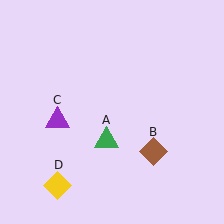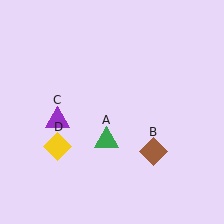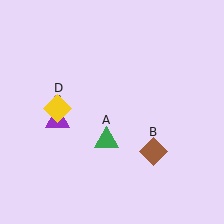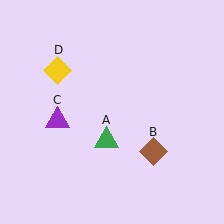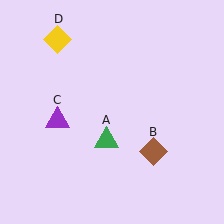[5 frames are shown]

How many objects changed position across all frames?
1 object changed position: yellow diamond (object D).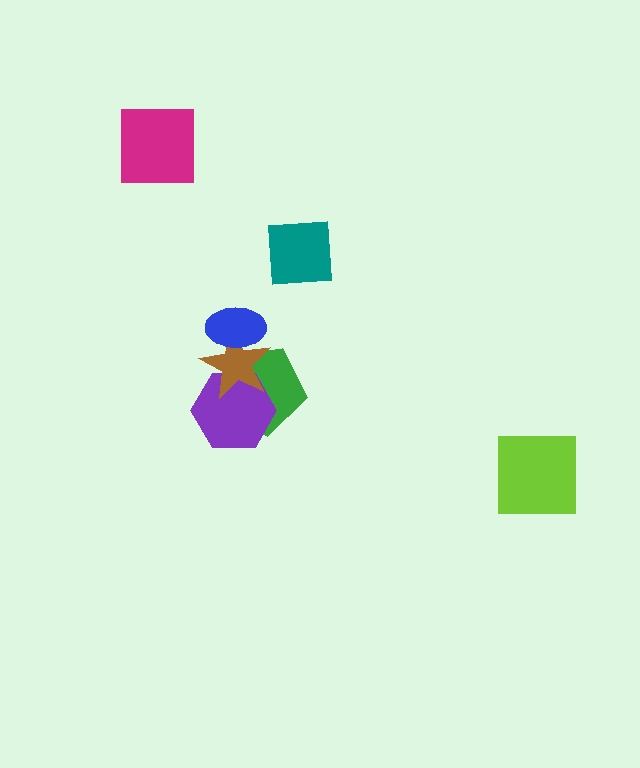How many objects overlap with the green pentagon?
3 objects overlap with the green pentagon.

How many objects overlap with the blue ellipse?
2 objects overlap with the blue ellipse.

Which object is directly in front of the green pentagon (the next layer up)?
The purple hexagon is directly in front of the green pentagon.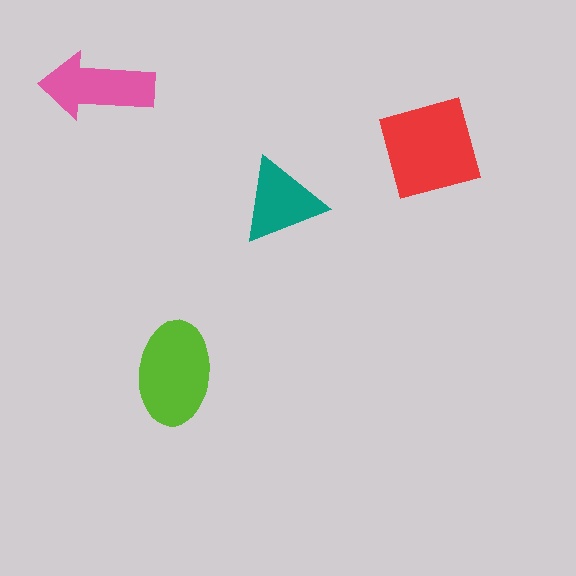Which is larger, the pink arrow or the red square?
The red square.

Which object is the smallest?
The teal triangle.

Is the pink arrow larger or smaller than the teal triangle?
Larger.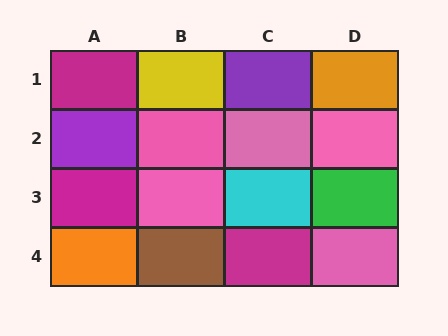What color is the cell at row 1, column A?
Magenta.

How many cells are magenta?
3 cells are magenta.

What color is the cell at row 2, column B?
Pink.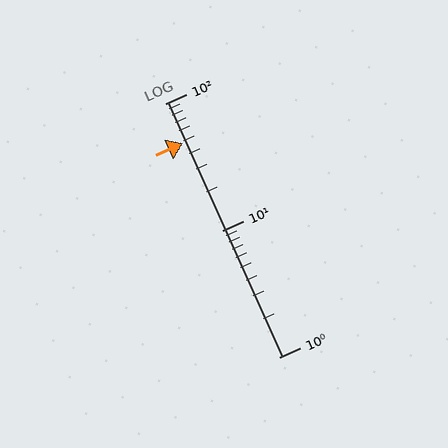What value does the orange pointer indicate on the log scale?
The pointer indicates approximately 49.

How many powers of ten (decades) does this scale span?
The scale spans 2 decades, from 1 to 100.